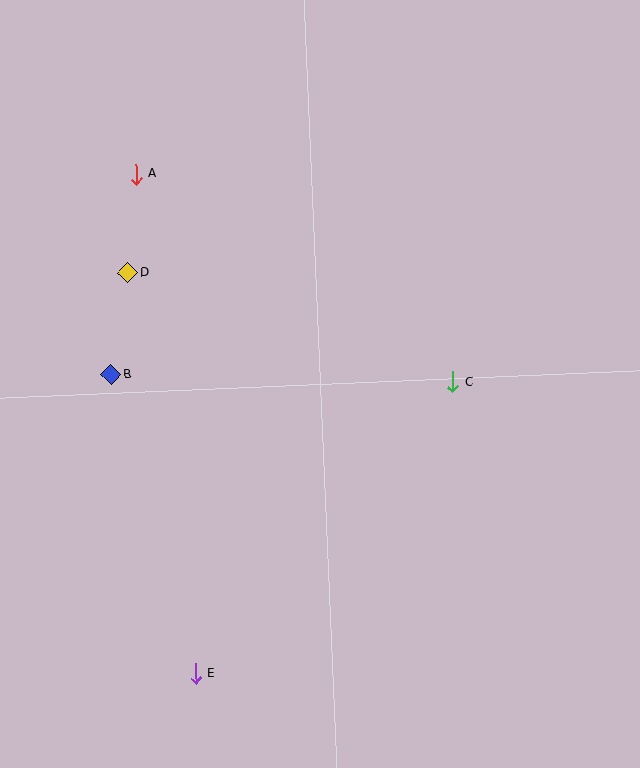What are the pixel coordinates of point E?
Point E is at (196, 673).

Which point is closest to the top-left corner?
Point A is closest to the top-left corner.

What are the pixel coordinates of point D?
Point D is at (128, 273).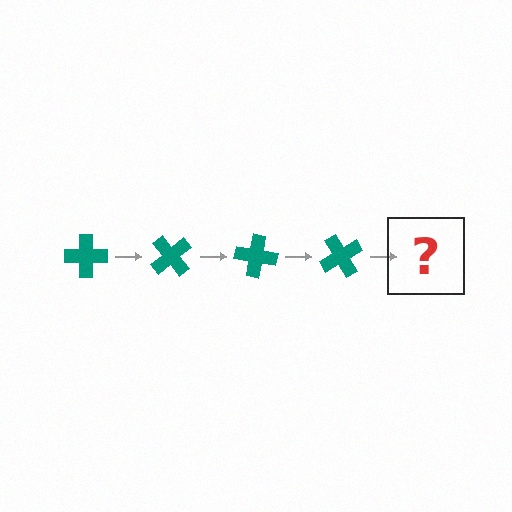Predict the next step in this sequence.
The next step is a teal cross rotated 200 degrees.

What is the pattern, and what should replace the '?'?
The pattern is that the cross rotates 50 degrees each step. The '?' should be a teal cross rotated 200 degrees.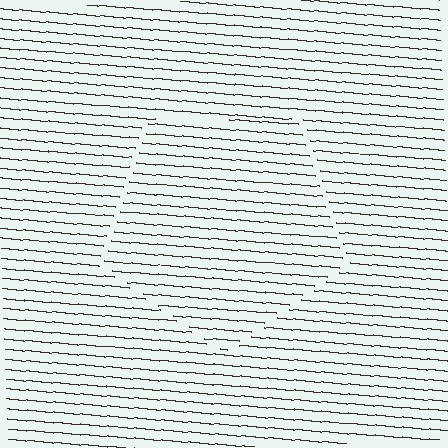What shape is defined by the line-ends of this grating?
An illusory pentagon. The interior of the shape contains the same grating, shifted by half a period — the contour is defined by the phase discontinuity where line-ends from the inner and outer gratings abut.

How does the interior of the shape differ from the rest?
The interior of the shape contains the same grating, shifted by half a period — the contour is defined by the phase discontinuity where line-ends from the inner and outer gratings abut.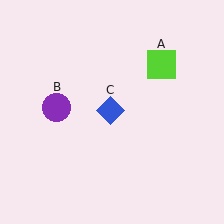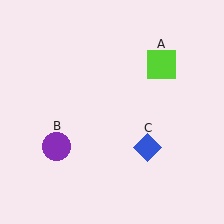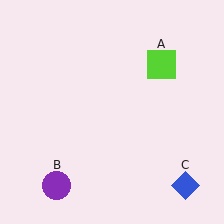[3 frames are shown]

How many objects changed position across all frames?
2 objects changed position: purple circle (object B), blue diamond (object C).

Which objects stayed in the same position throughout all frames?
Lime square (object A) remained stationary.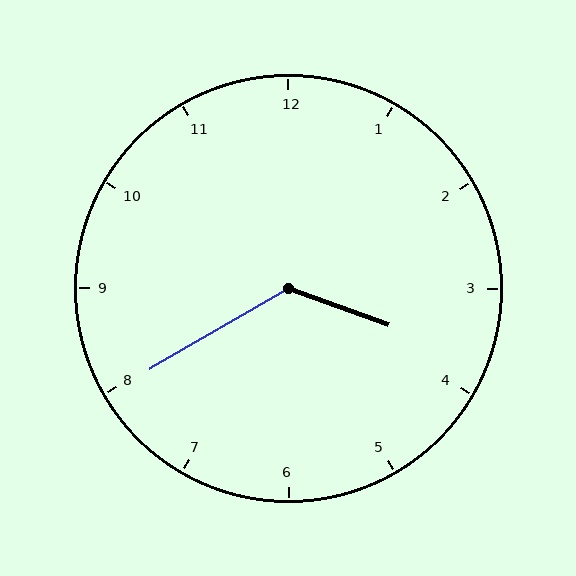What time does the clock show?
3:40.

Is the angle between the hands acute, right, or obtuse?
It is obtuse.